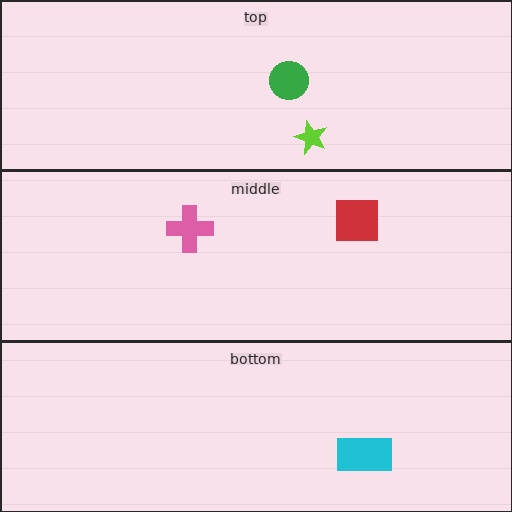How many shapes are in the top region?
2.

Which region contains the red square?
The middle region.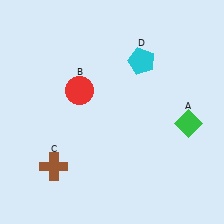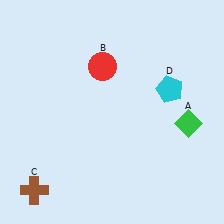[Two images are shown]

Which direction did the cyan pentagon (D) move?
The cyan pentagon (D) moved right.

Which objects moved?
The objects that moved are: the red circle (B), the brown cross (C), the cyan pentagon (D).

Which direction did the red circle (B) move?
The red circle (B) moved up.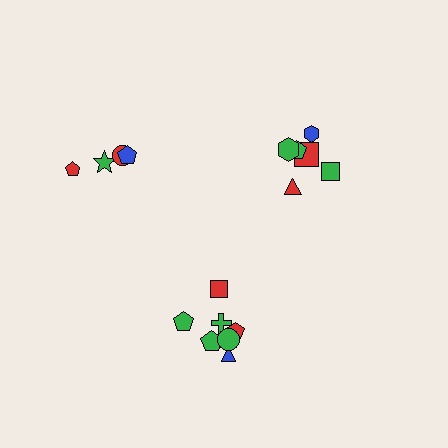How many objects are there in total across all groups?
There are 18 objects.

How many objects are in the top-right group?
There are 7 objects.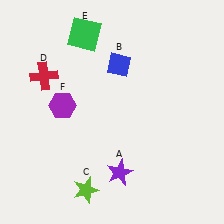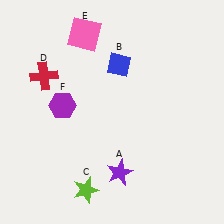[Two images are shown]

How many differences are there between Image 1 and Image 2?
There is 1 difference between the two images.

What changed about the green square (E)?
In Image 1, E is green. In Image 2, it changed to pink.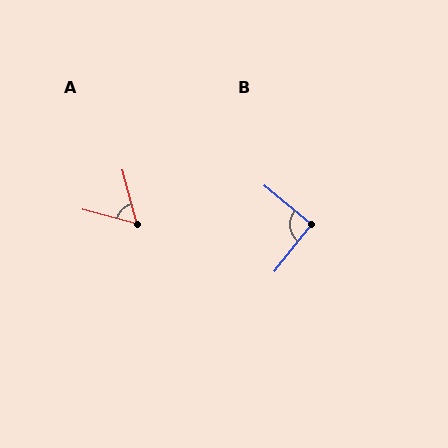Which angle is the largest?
B, at approximately 92 degrees.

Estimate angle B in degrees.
Approximately 92 degrees.